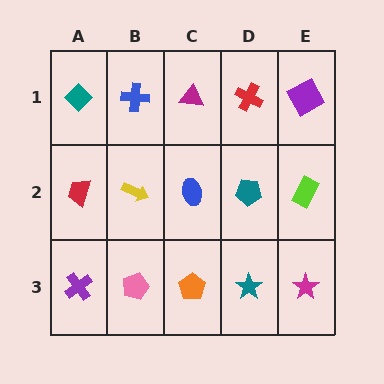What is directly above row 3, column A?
A red trapezoid.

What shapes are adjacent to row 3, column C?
A blue ellipse (row 2, column C), a pink pentagon (row 3, column B), a teal star (row 3, column D).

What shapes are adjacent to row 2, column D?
A red cross (row 1, column D), a teal star (row 3, column D), a blue ellipse (row 2, column C), a lime rectangle (row 2, column E).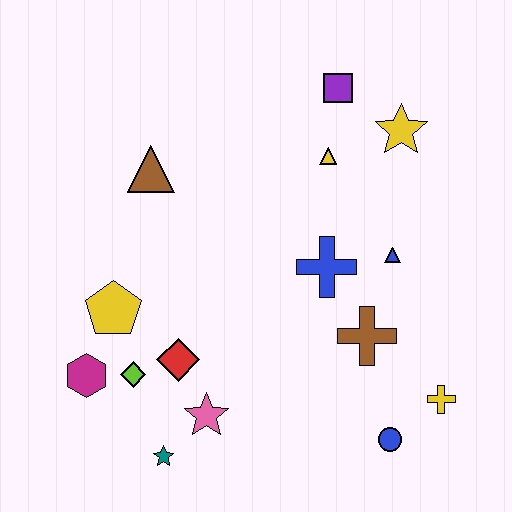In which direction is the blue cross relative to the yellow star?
The blue cross is below the yellow star.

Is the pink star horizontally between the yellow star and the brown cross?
No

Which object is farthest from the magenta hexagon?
The yellow star is farthest from the magenta hexagon.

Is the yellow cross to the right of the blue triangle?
Yes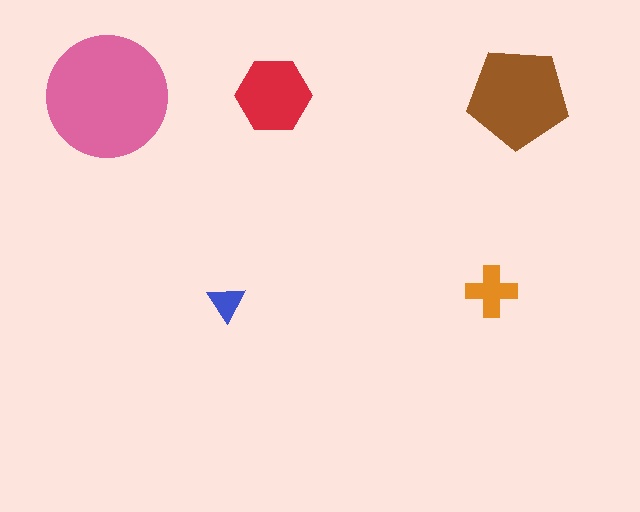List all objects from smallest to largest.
The blue triangle, the orange cross, the red hexagon, the brown pentagon, the pink circle.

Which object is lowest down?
The blue triangle is bottommost.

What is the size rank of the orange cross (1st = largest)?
4th.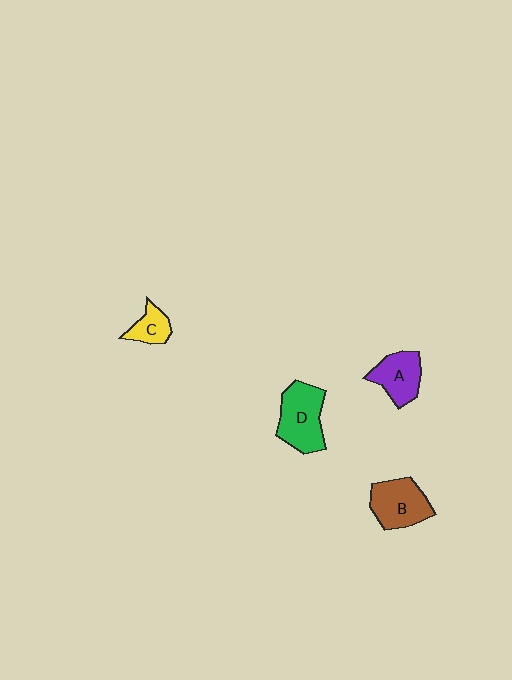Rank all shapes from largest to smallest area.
From largest to smallest: D (green), B (brown), A (purple), C (yellow).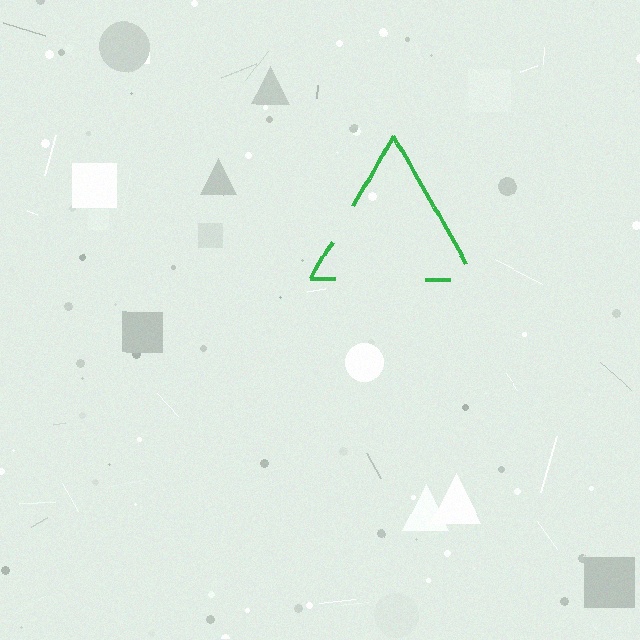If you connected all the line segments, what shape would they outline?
They would outline a triangle.